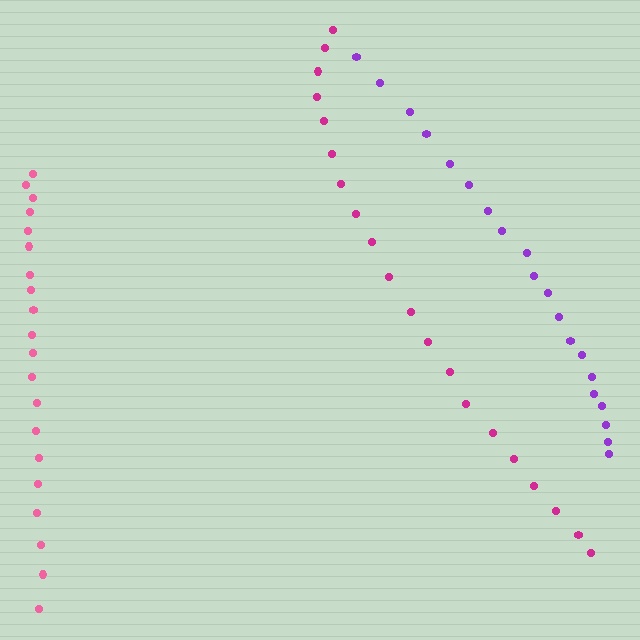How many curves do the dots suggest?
There are 3 distinct paths.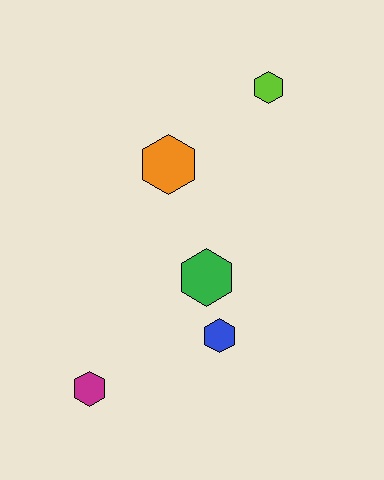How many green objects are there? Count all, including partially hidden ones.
There is 1 green object.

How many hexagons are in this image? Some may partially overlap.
There are 5 hexagons.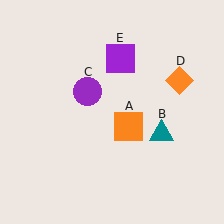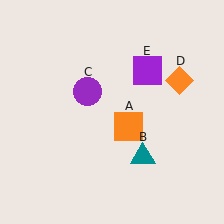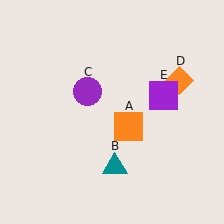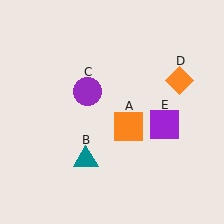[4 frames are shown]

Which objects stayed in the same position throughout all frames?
Orange square (object A) and purple circle (object C) and orange diamond (object D) remained stationary.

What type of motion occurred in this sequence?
The teal triangle (object B), purple square (object E) rotated clockwise around the center of the scene.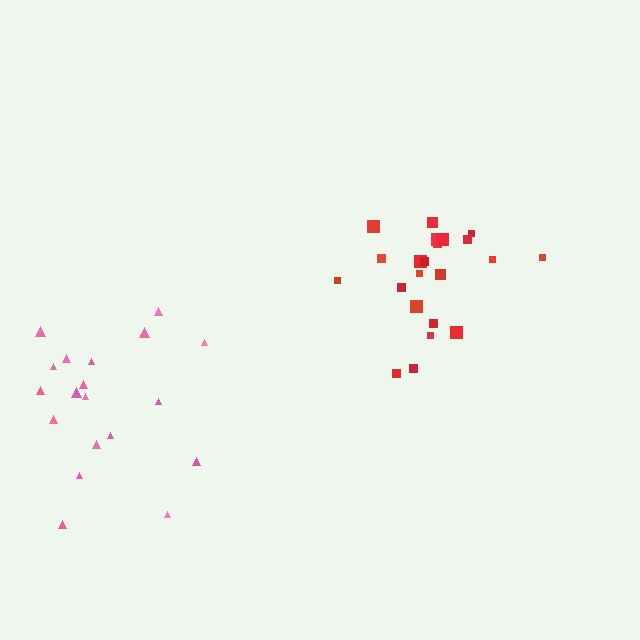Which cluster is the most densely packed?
Red.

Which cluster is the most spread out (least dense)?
Pink.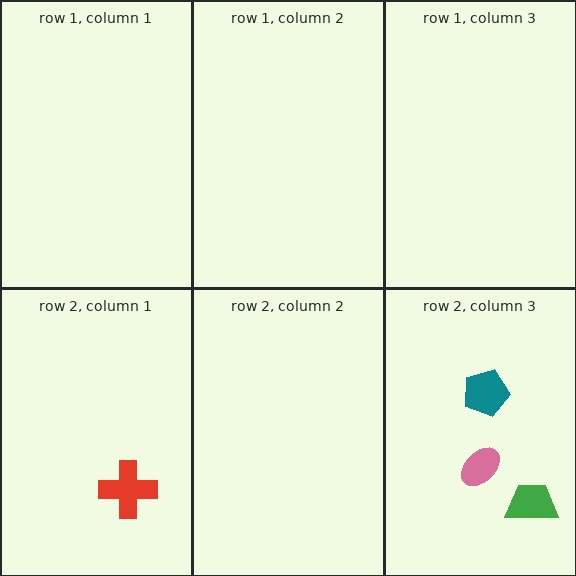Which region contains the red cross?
The row 2, column 1 region.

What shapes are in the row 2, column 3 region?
The green trapezoid, the teal pentagon, the pink ellipse.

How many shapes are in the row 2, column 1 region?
1.